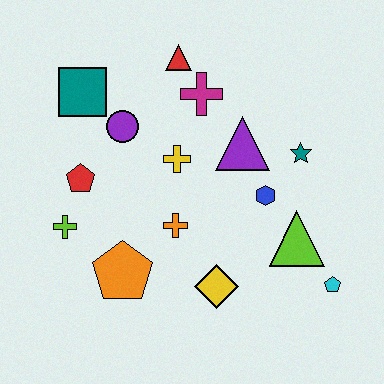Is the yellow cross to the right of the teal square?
Yes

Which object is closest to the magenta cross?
The red triangle is closest to the magenta cross.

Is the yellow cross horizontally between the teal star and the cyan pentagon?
No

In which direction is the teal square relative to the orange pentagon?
The teal square is above the orange pentagon.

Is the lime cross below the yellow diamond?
No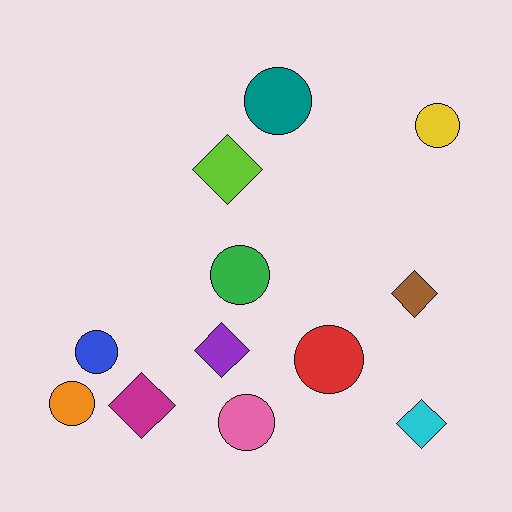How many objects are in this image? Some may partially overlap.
There are 12 objects.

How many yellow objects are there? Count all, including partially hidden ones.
There is 1 yellow object.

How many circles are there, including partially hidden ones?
There are 7 circles.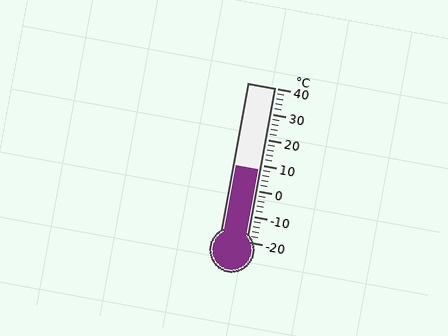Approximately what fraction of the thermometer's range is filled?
The thermometer is filled to approximately 45% of its range.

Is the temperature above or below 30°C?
The temperature is below 30°C.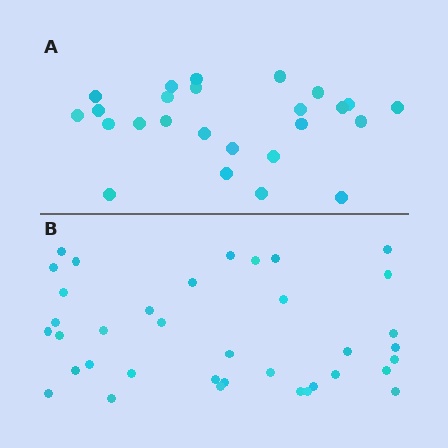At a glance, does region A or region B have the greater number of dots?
Region B (the bottom region) has more dots.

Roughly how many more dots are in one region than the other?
Region B has roughly 12 or so more dots than region A.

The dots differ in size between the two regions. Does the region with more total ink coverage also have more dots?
No. Region A has more total ink coverage because its dots are larger, but region B actually contains more individual dots. Total area can be misleading — the number of items is what matters here.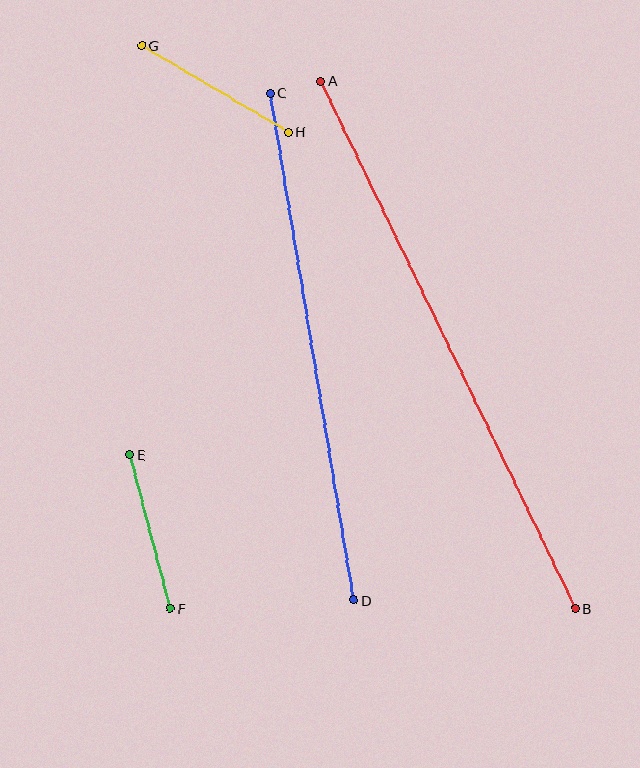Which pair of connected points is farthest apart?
Points A and B are farthest apart.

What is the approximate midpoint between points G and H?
The midpoint is at approximately (215, 89) pixels.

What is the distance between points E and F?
The distance is approximately 159 pixels.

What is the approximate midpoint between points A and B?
The midpoint is at approximately (448, 345) pixels.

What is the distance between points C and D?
The distance is approximately 514 pixels.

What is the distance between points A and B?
The distance is approximately 585 pixels.